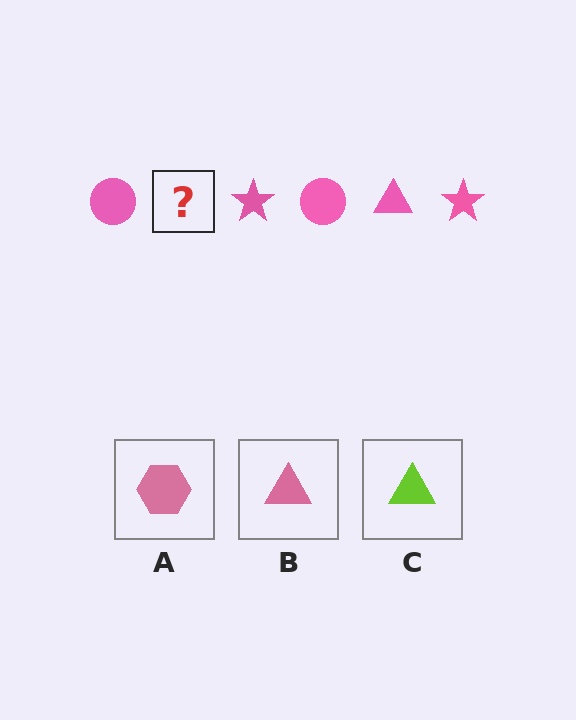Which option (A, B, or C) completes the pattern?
B.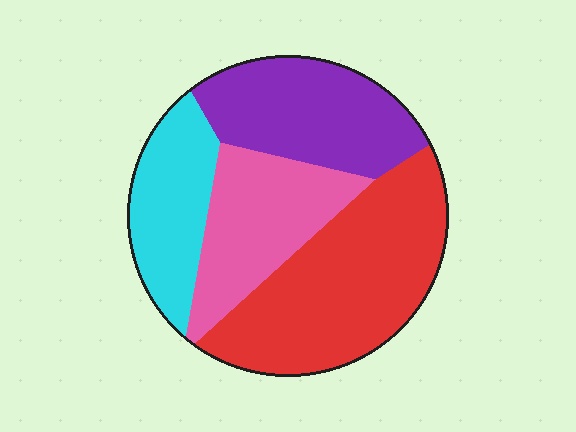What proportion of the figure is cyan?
Cyan takes up less than a quarter of the figure.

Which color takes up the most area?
Red, at roughly 35%.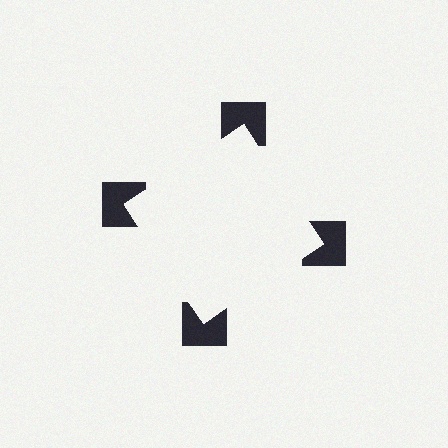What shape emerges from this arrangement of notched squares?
An illusory square — its edges are inferred from the aligned wedge cuts in the notched squares, not physically drawn.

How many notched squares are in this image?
There are 4 — one at each vertex of the illusory square.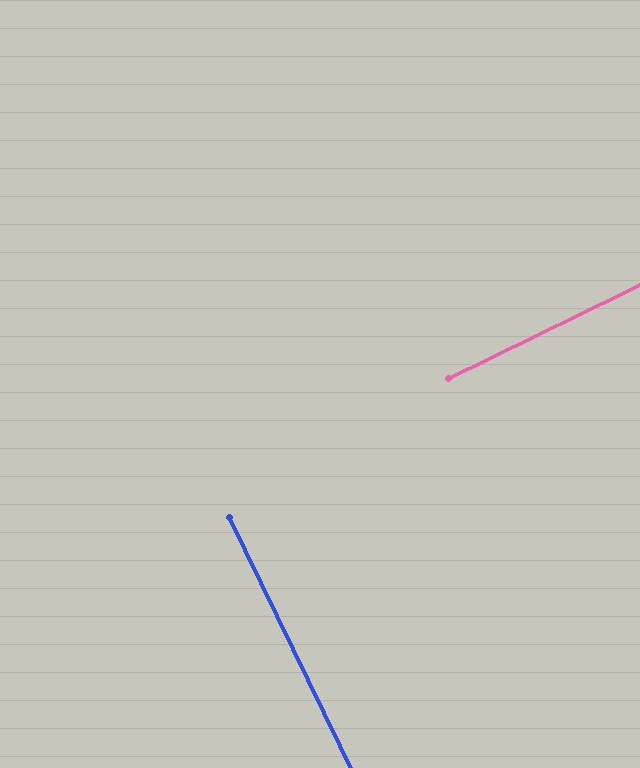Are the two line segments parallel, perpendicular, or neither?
Perpendicular — they meet at approximately 90°.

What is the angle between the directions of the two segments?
Approximately 90 degrees.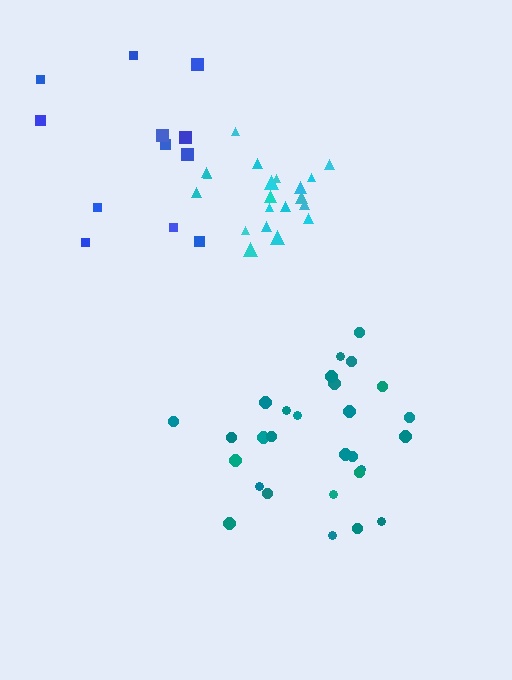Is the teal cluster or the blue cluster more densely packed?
Teal.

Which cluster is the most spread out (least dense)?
Blue.